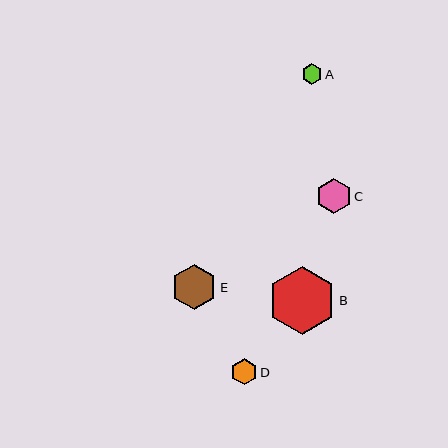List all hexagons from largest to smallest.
From largest to smallest: B, E, C, D, A.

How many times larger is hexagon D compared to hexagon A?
Hexagon D is approximately 1.3 times the size of hexagon A.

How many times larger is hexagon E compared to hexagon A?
Hexagon E is approximately 2.2 times the size of hexagon A.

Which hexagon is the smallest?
Hexagon A is the smallest with a size of approximately 20 pixels.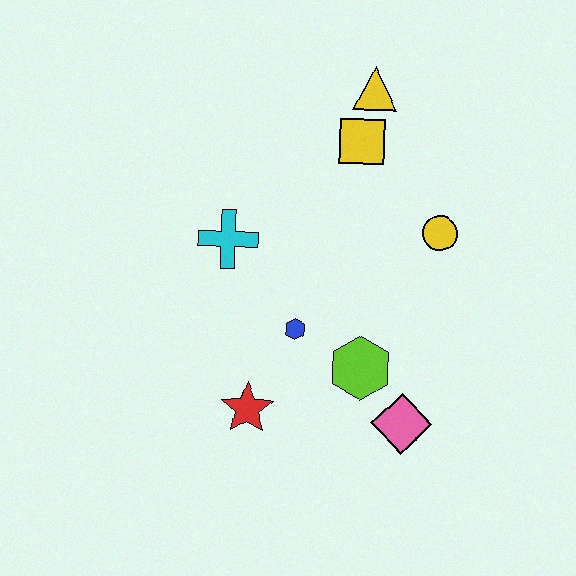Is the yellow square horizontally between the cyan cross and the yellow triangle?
Yes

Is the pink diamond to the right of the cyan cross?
Yes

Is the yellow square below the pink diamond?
No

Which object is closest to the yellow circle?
The yellow square is closest to the yellow circle.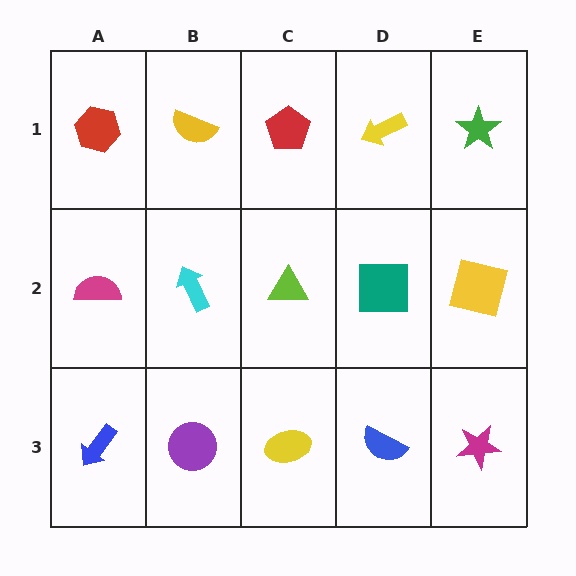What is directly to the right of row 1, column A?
A yellow semicircle.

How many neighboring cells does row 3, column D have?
3.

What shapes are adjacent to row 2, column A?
A red hexagon (row 1, column A), a blue arrow (row 3, column A), a cyan arrow (row 2, column B).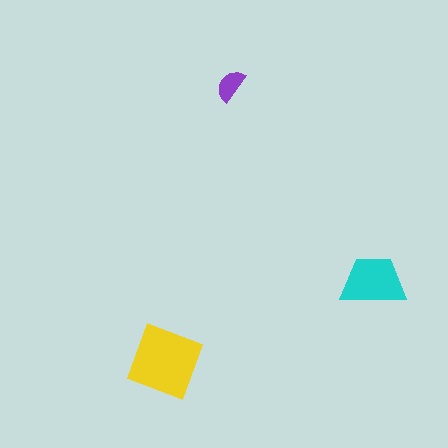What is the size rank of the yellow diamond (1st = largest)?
1st.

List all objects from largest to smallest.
The yellow diamond, the cyan trapezoid, the purple semicircle.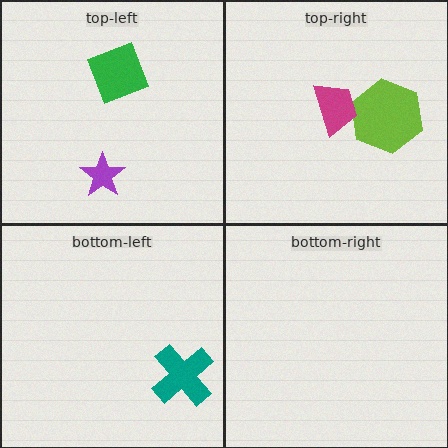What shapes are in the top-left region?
The green square, the purple star.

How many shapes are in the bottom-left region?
1.